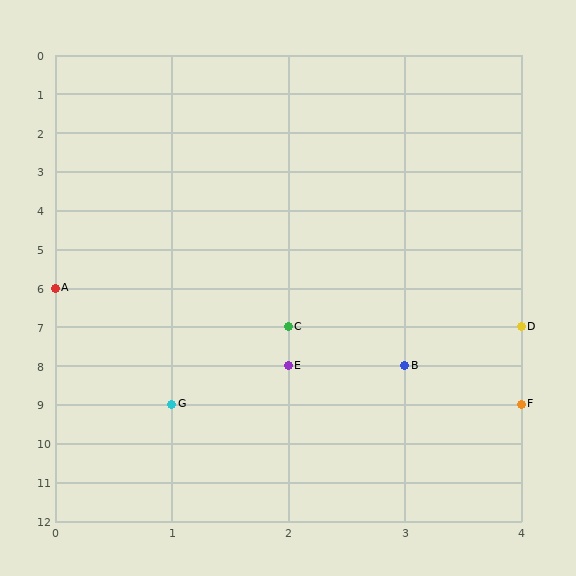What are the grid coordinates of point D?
Point D is at grid coordinates (4, 7).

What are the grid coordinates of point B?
Point B is at grid coordinates (3, 8).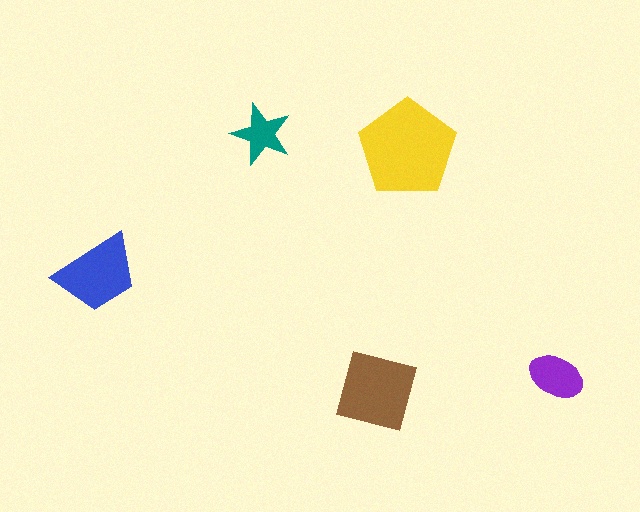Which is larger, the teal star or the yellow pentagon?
The yellow pentagon.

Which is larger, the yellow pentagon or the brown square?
The yellow pentagon.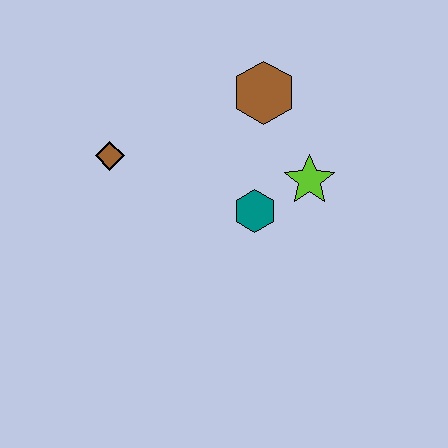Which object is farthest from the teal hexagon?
The brown diamond is farthest from the teal hexagon.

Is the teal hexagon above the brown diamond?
No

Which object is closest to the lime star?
The teal hexagon is closest to the lime star.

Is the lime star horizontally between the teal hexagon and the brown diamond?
No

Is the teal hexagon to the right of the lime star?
No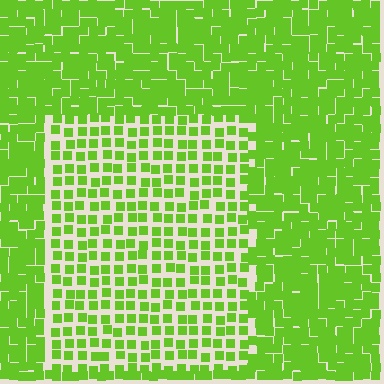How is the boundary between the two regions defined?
The boundary is defined by a change in element density (approximately 2.0x ratio). All elements are the same color, size, and shape.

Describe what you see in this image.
The image contains small lime elements arranged at two different densities. A rectangle-shaped region is visible where the elements are less densely packed than the surrounding area.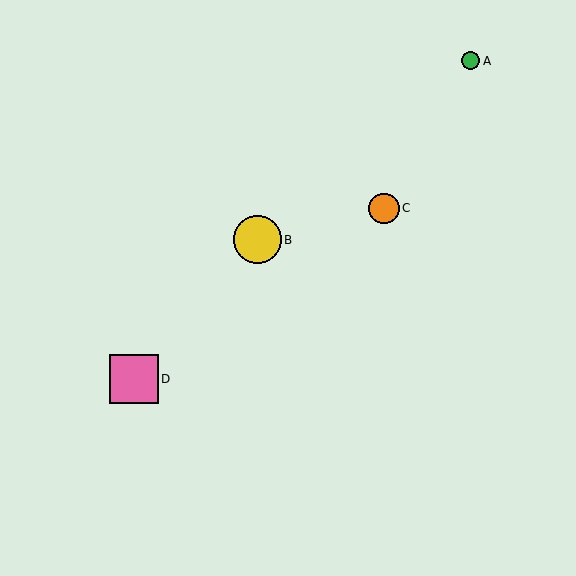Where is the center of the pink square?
The center of the pink square is at (134, 379).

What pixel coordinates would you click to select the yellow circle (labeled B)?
Click at (257, 240) to select the yellow circle B.